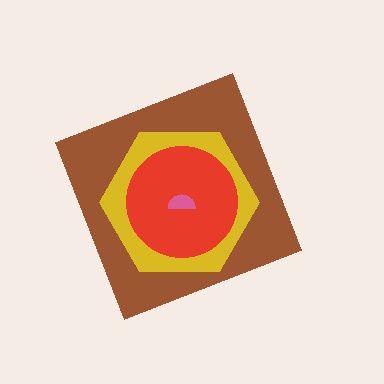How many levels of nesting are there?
4.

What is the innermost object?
The pink semicircle.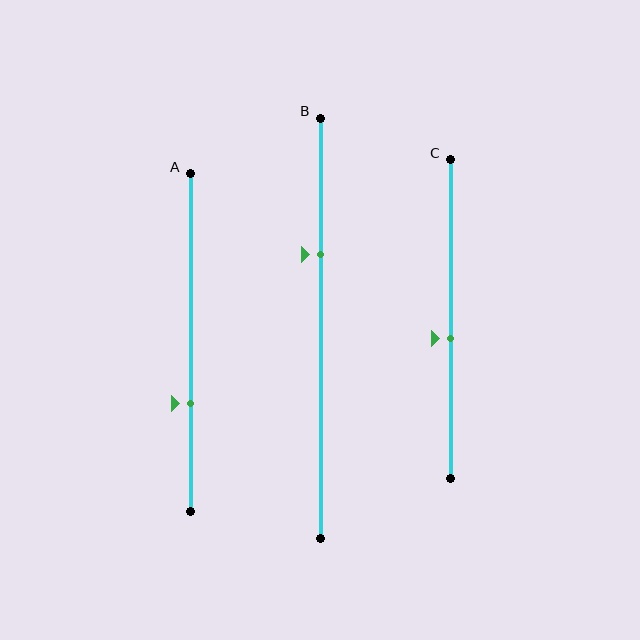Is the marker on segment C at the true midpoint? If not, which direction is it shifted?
No, the marker on segment C is shifted downward by about 6% of the segment length.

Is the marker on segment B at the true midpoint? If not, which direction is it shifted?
No, the marker on segment B is shifted upward by about 18% of the segment length.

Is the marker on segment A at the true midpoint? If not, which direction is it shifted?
No, the marker on segment A is shifted downward by about 18% of the segment length.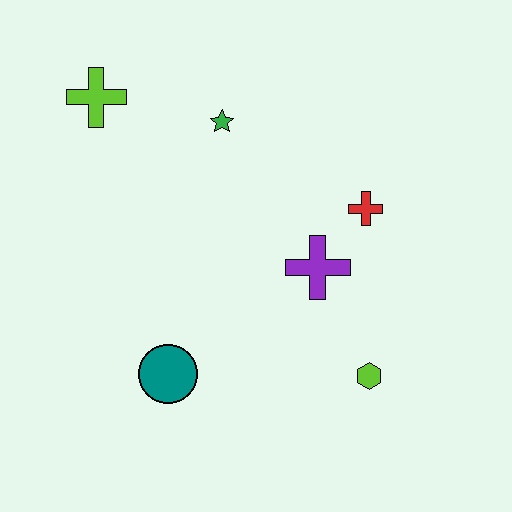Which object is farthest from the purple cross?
The lime cross is farthest from the purple cross.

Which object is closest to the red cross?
The purple cross is closest to the red cross.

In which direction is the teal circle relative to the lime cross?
The teal circle is below the lime cross.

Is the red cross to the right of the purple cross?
Yes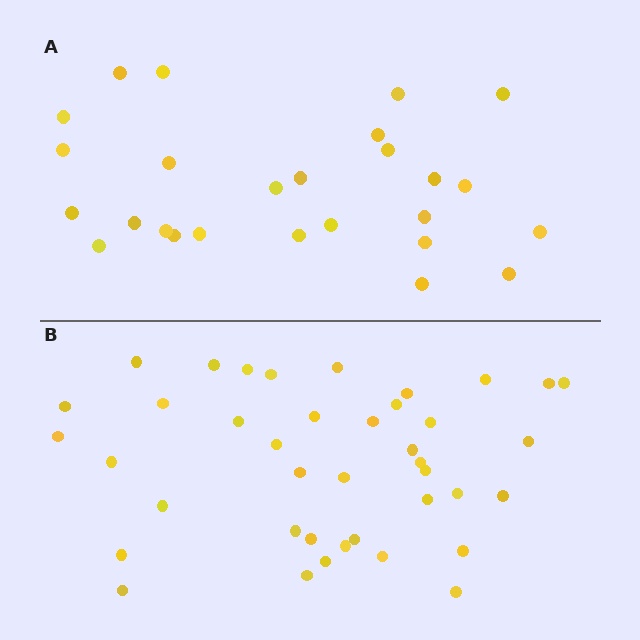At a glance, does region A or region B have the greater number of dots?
Region B (the bottom region) has more dots.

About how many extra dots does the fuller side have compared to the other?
Region B has approximately 15 more dots than region A.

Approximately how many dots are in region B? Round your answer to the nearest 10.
About 40 dots.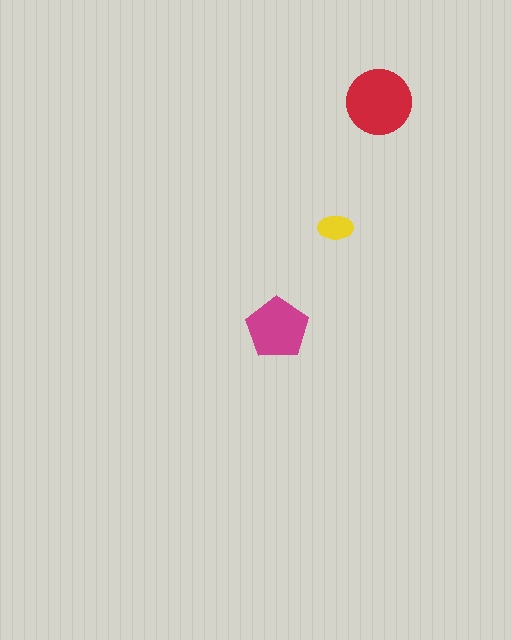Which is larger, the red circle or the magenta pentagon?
The red circle.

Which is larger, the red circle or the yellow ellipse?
The red circle.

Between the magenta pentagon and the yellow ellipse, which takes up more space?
The magenta pentagon.